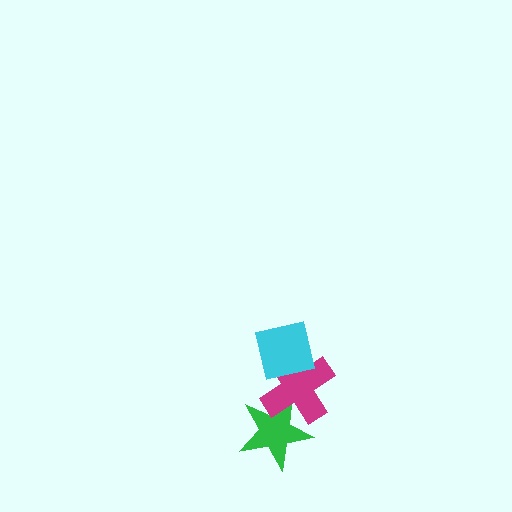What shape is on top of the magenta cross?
The cyan square is on top of the magenta cross.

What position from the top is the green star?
The green star is 3rd from the top.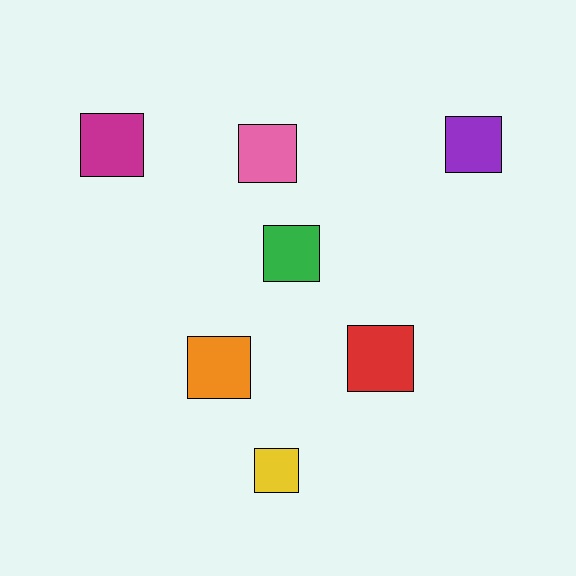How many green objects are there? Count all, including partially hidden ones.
There is 1 green object.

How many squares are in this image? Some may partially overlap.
There are 7 squares.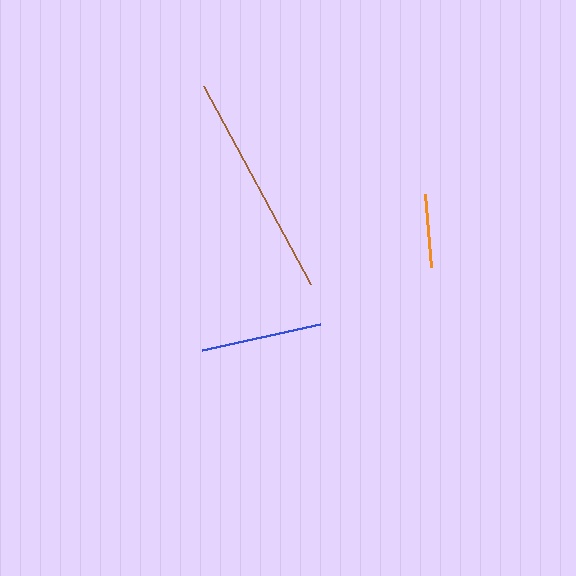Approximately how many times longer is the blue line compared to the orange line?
The blue line is approximately 1.6 times the length of the orange line.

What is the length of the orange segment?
The orange segment is approximately 73 pixels long.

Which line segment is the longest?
The brown line is the longest at approximately 225 pixels.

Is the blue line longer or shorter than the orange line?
The blue line is longer than the orange line.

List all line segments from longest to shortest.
From longest to shortest: brown, blue, orange.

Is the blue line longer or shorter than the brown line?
The brown line is longer than the blue line.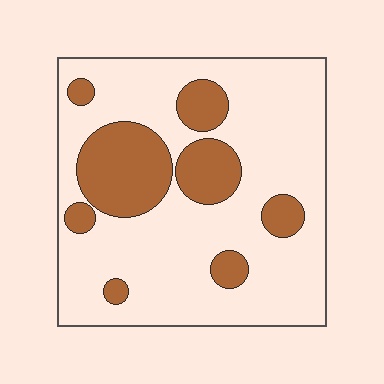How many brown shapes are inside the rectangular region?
8.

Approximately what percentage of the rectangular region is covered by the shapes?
Approximately 25%.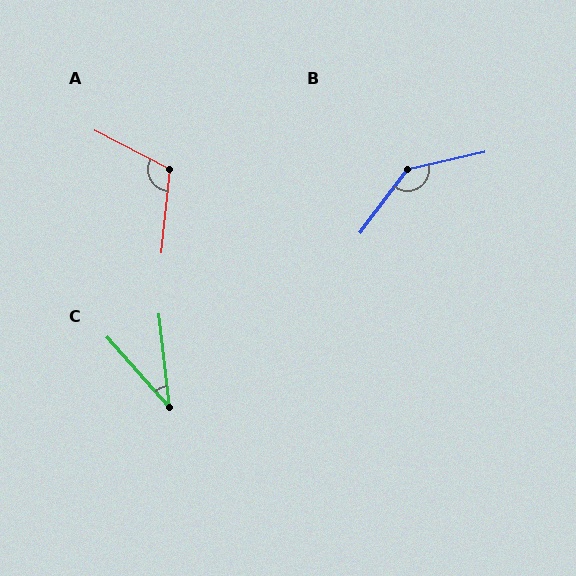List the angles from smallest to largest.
C (35°), A (111°), B (140°).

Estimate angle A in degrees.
Approximately 111 degrees.